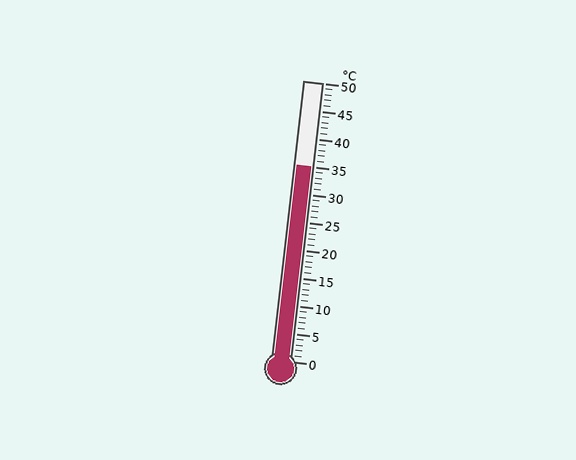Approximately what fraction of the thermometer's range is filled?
The thermometer is filled to approximately 70% of its range.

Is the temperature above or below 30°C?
The temperature is above 30°C.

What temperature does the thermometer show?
The thermometer shows approximately 35°C.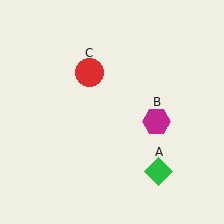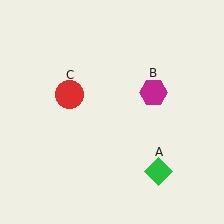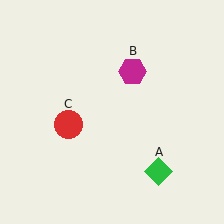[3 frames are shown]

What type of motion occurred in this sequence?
The magenta hexagon (object B), red circle (object C) rotated counterclockwise around the center of the scene.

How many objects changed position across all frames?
2 objects changed position: magenta hexagon (object B), red circle (object C).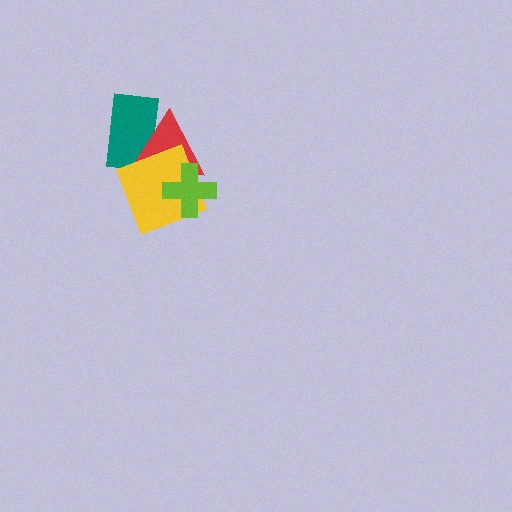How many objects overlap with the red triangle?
3 objects overlap with the red triangle.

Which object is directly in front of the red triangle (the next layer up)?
The yellow square is directly in front of the red triangle.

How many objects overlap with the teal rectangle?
2 objects overlap with the teal rectangle.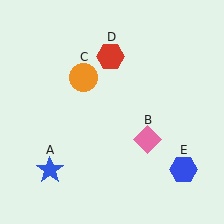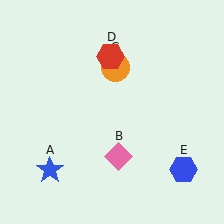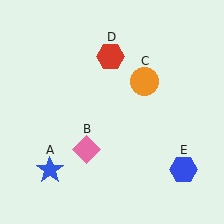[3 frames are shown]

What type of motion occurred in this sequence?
The pink diamond (object B), orange circle (object C) rotated clockwise around the center of the scene.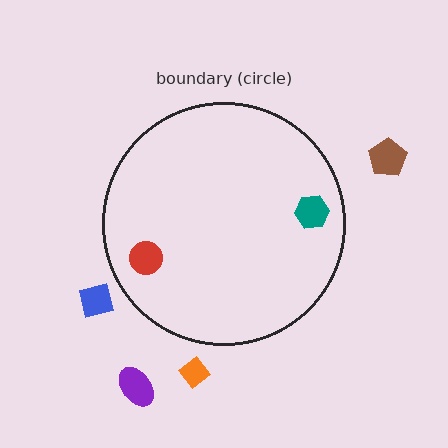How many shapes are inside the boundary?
2 inside, 4 outside.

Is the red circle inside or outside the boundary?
Inside.